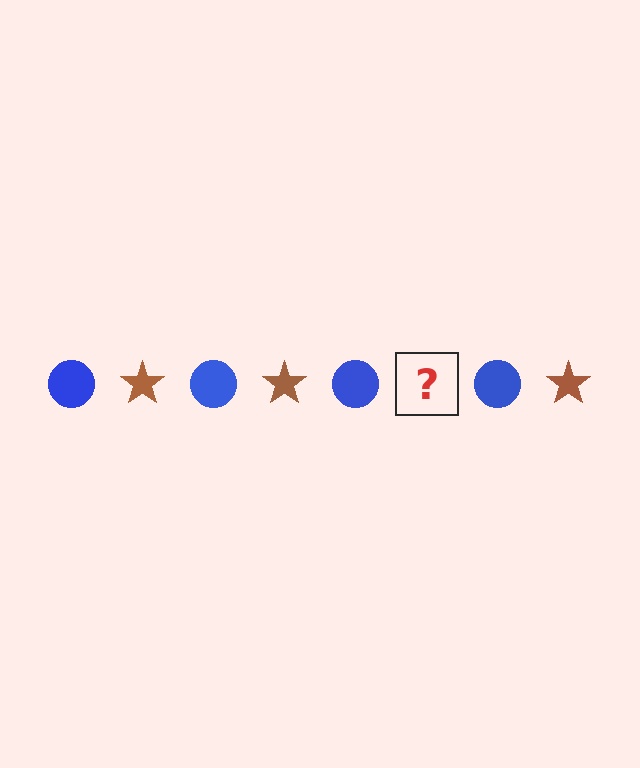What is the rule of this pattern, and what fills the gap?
The rule is that the pattern alternates between blue circle and brown star. The gap should be filled with a brown star.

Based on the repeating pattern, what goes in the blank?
The blank should be a brown star.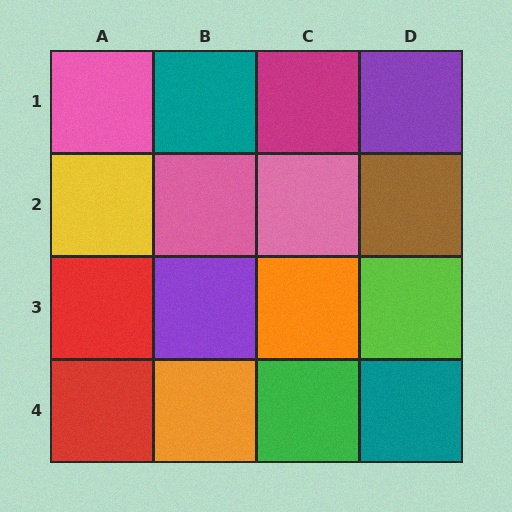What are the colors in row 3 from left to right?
Red, purple, orange, lime.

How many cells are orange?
2 cells are orange.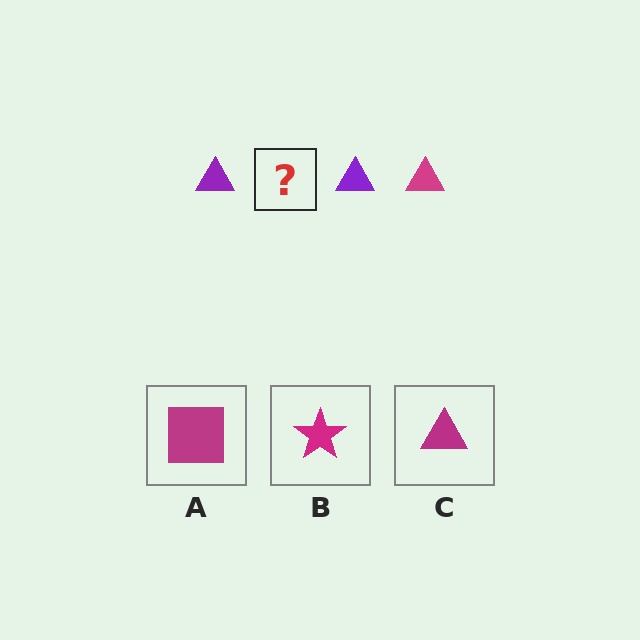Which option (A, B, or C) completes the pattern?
C.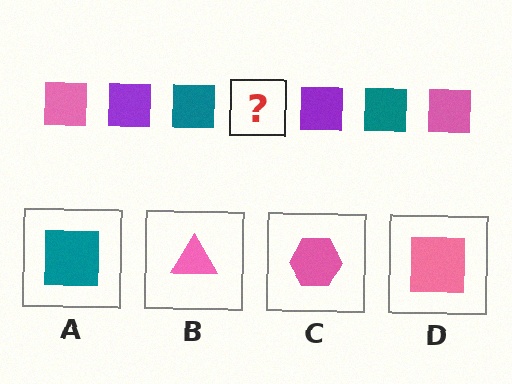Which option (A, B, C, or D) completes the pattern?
D.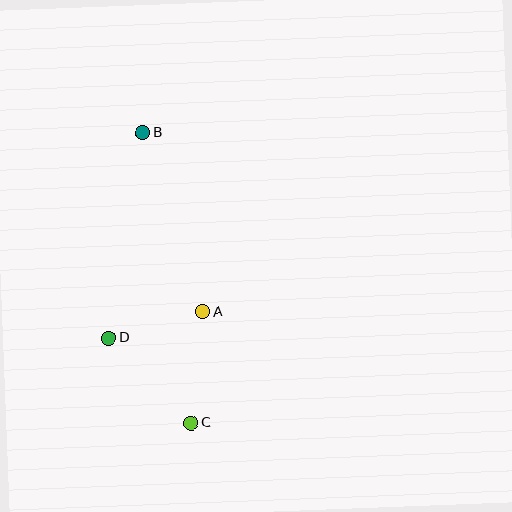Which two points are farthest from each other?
Points B and C are farthest from each other.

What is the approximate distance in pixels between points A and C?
The distance between A and C is approximately 111 pixels.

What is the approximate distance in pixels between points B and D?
The distance between B and D is approximately 208 pixels.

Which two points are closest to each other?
Points A and D are closest to each other.